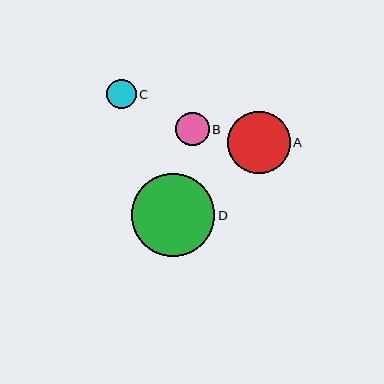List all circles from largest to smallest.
From largest to smallest: D, A, B, C.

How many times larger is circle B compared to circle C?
Circle B is approximately 1.1 times the size of circle C.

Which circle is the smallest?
Circle C is the smallest with a size of approximately 29 pixels.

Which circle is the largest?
Circle D is the largest with a size of approximately 83 pixels.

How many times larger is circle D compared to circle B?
Circle D is approximately 2.5 times the size of circle B.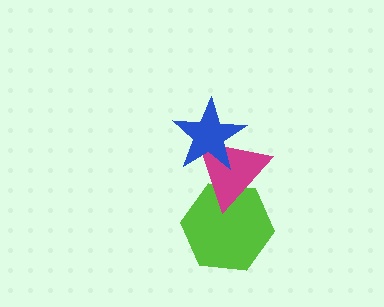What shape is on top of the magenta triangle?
The blue star is on top of the magenta triangle.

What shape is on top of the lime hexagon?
The magenta triangle is on top of the lime hexagon.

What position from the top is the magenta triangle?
The magenta triangle is 2nd from the top.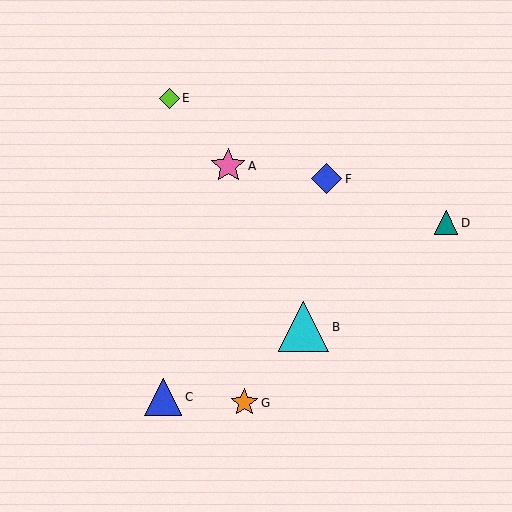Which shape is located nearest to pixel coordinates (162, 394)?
The blue triangle (labeled C) at (163, 397) is nearest to that location.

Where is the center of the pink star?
The center of the pink star is at (228, 166).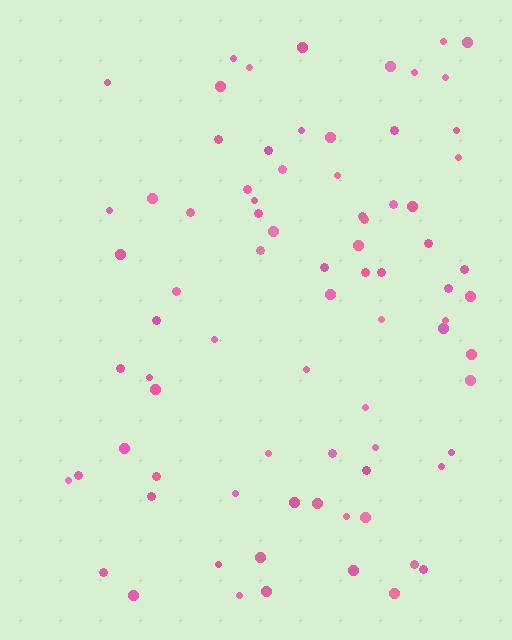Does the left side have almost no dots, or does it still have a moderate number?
Still a moderate number, just noticeably fewer than the right.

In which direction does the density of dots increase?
From left to right, with the right side densest.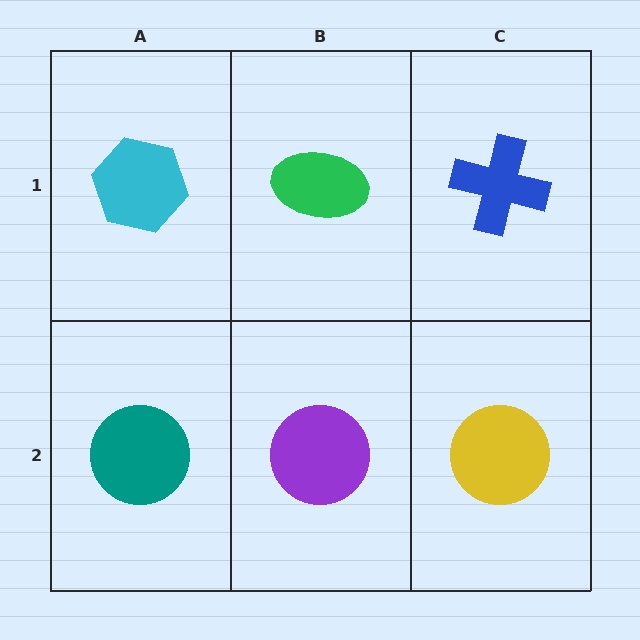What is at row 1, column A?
A cyan hexagon.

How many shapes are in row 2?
3 shapes.